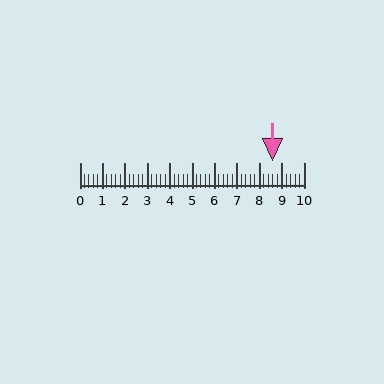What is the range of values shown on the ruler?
The ruler shows values from 0 to 10.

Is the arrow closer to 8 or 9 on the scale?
The arrow is closer to 9.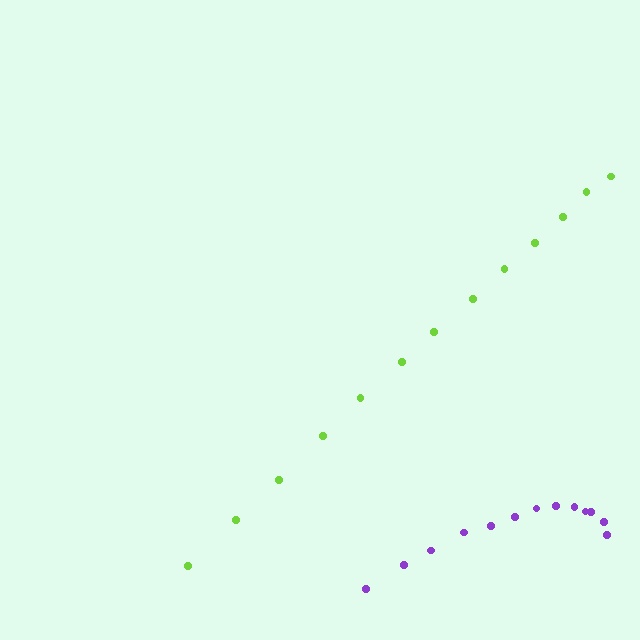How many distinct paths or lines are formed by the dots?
There are 2 distinct paths.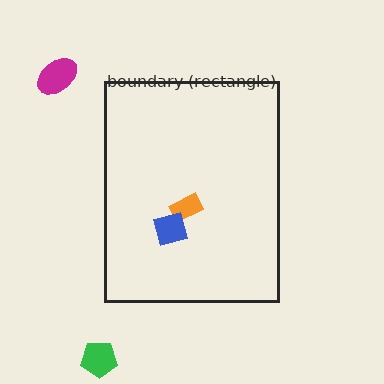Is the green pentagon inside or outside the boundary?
Outside.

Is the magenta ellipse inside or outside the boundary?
Outside.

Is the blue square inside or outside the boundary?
Inside.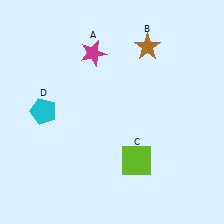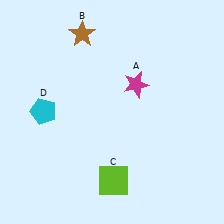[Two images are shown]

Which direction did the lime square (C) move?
The lime square (C) moved left.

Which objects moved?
The objects that moved are: the magenta star (A), the brown star (B), the lime square (C).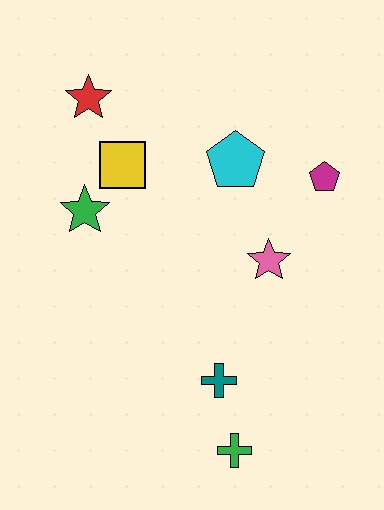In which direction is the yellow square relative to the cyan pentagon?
The yellow square is to the left of the cyan pentagon.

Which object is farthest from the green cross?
The red star is farthest from the green cross.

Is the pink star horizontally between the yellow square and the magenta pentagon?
Yes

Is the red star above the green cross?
Yes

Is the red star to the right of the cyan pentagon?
No